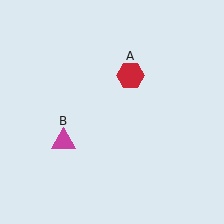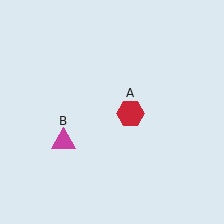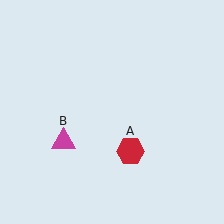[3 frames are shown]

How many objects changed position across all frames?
1 object changed position: red hexagon (object A).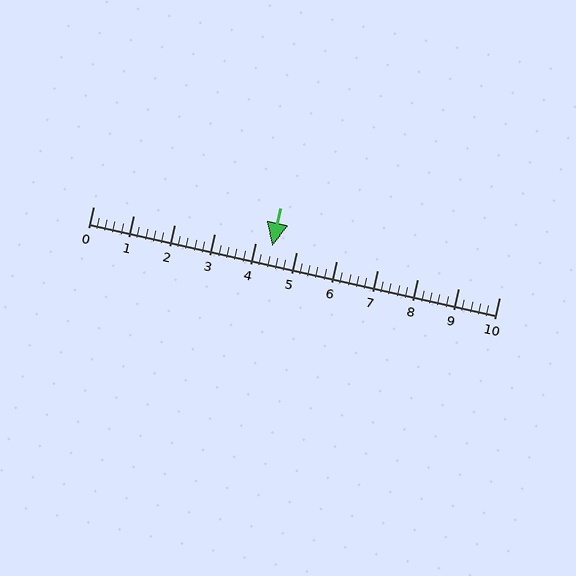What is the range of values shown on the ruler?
The ruler shows values from 0 to 10.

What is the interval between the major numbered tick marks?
The major tick marks are spaced 1 units apart.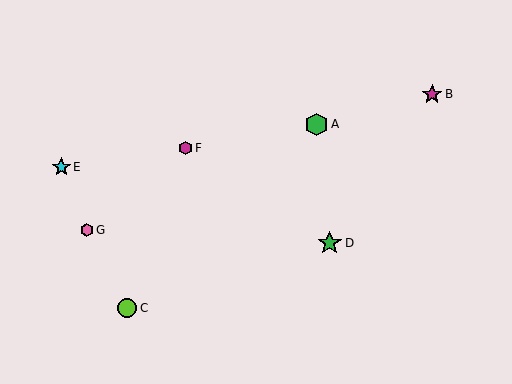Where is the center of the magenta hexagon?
The center of the magenta hexagon is at (185, 148).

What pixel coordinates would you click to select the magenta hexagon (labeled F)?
Click at (185, 148) to select the magenta hexagon F.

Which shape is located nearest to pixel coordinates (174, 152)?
The magenta hexagon (labeled F) at (185, 148) is nearest to that location.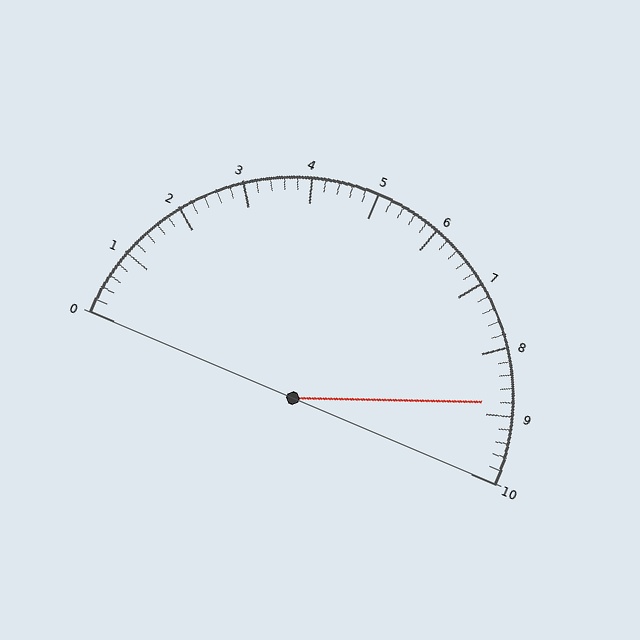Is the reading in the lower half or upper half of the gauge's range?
The reading is in the upper half of the range (0 to 10).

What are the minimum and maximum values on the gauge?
The gauge ranges from 0 to 10.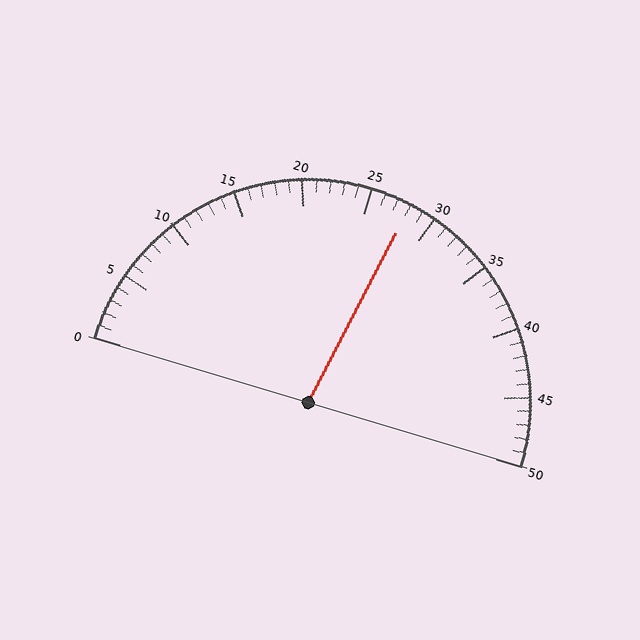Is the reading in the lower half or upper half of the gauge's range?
The reading is in the upper half of the range (0 to 50).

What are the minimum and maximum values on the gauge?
The gauge ranges from 0 to 50.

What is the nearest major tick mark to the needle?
The nearest major tick mark is 30.